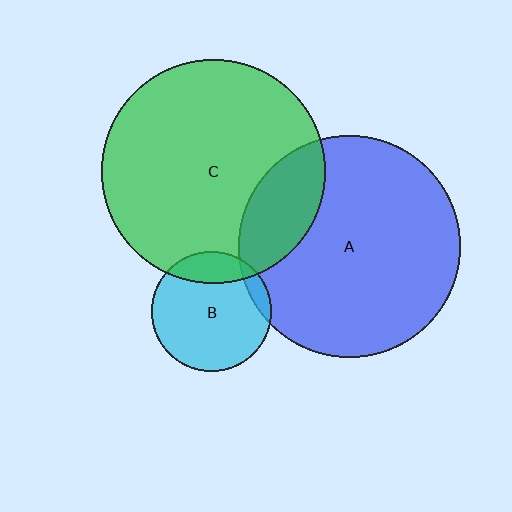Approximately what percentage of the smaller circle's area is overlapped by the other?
Approximately 10%.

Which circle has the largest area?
Circle C (green).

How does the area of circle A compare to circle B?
Approximately 3.5 times.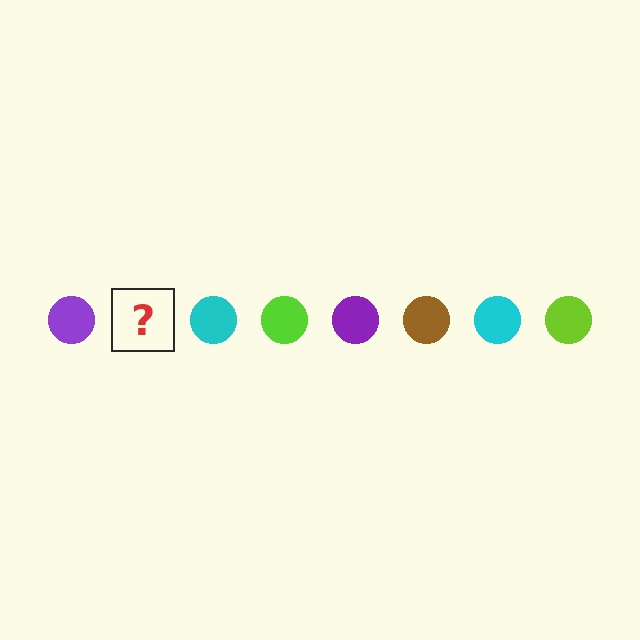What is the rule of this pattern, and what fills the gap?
The rule is that the pattern cycles through purple, brown, cyan, lime circles. The gap should be filled with a brown circle.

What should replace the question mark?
The question mark should be replaced with a brown circle.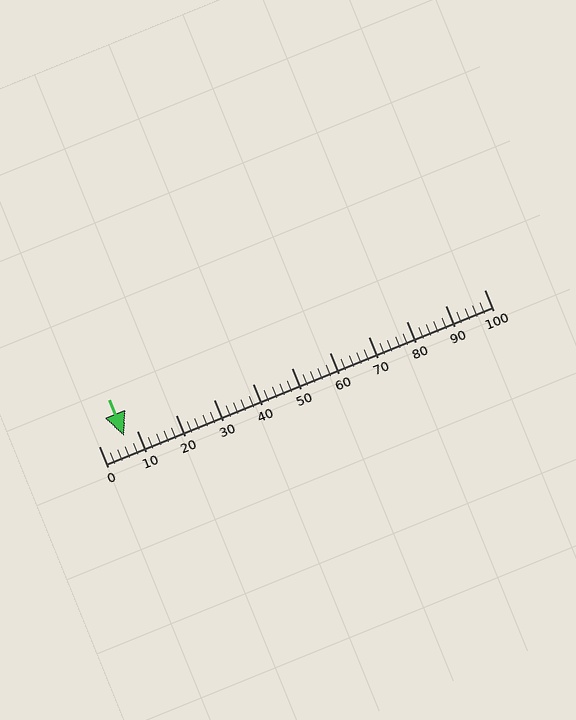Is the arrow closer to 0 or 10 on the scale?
The arrow is closer to 10.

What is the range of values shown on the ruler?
The ruler shows values from 0 to 100.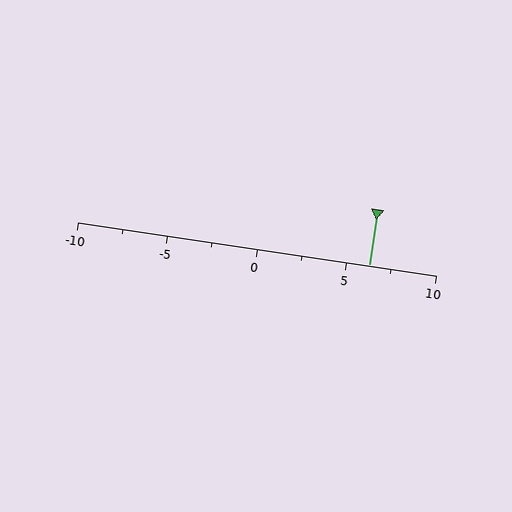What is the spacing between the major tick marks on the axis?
The major ticks are spaced 5 apart.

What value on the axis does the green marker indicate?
The marker indicates approximately 6.2.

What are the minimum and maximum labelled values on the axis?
The axis runs from -10 to 10.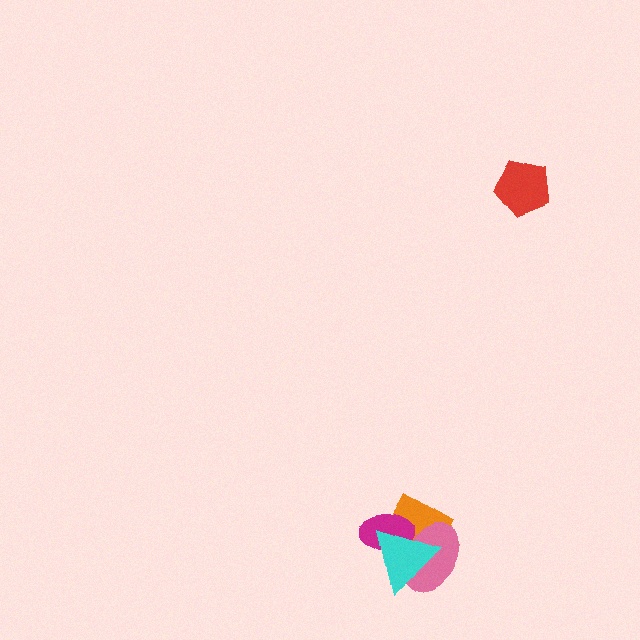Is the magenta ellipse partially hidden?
Yes, it is partially covered by another shape.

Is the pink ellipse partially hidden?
Yes, it is partially covered by another shape.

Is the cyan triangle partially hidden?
No, no other shape covers it.